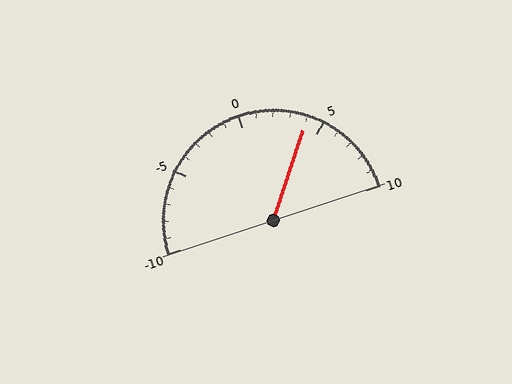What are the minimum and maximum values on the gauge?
The gauge ranges from -10 to 10.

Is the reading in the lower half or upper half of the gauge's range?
The reading is in the upper half of the range (-10 to 10).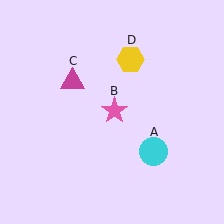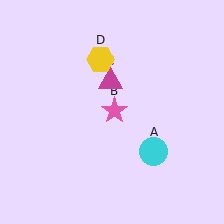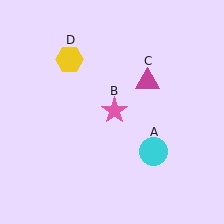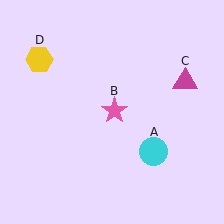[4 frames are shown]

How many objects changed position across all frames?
2 objects changed position: magenta triangle (object C), yellow hexagon (object D).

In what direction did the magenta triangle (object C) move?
The magenta triangle (object C) moved right.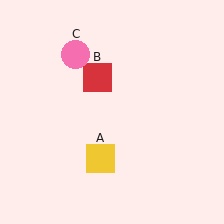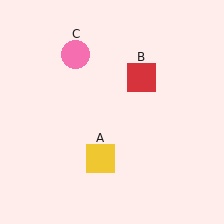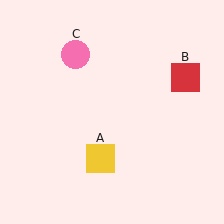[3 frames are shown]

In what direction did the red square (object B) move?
The red square (object B) moved right.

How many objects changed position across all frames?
1 object changed position: red square (object B).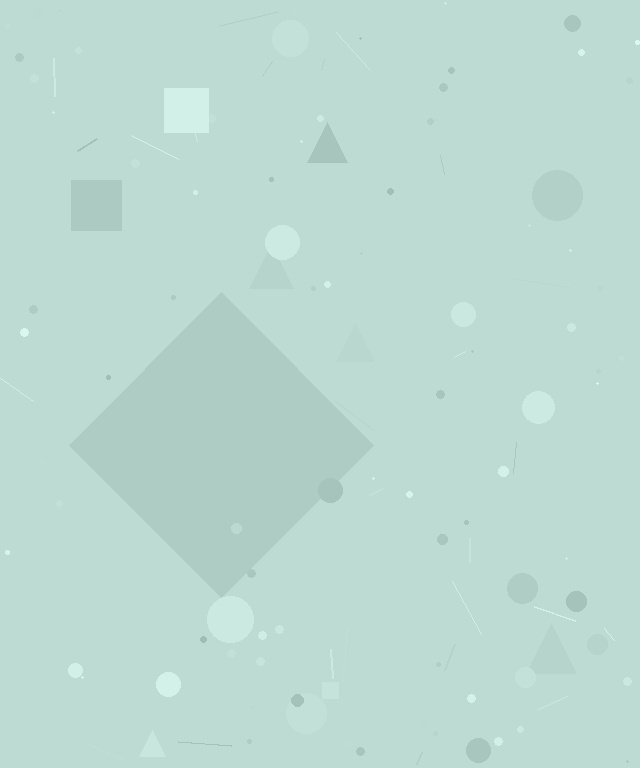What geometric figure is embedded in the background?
A diamond is embedded in the background.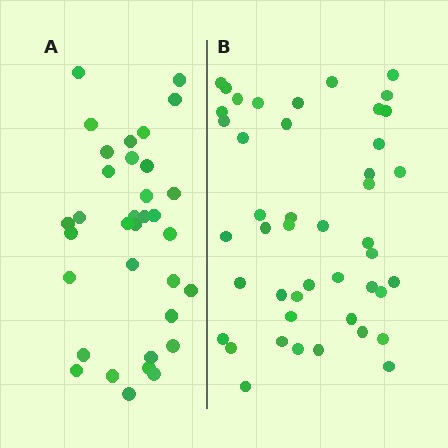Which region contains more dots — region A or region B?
Region B (the right region) has more dots.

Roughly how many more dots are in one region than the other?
Region B has roughly 12 or so more dots than region A.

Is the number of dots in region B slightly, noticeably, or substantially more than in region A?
Region B has noticeably more, but not dramatically so. The ratio is roughly 1.3 to 1.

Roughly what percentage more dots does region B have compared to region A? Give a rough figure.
About 30% more.